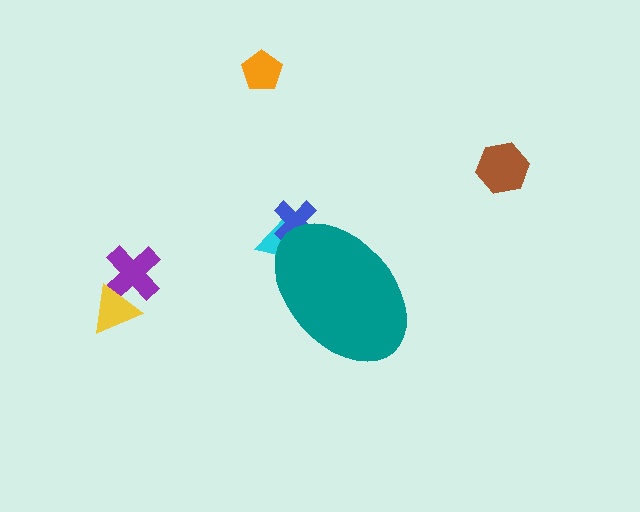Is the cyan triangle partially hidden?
Yes, the cyan triangle is partially hidden behind the teal ellipse.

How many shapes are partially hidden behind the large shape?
2 shapes are partially hidden.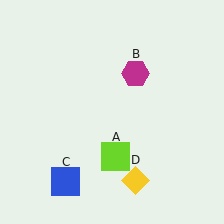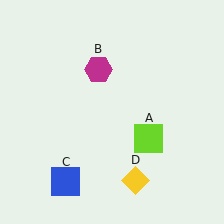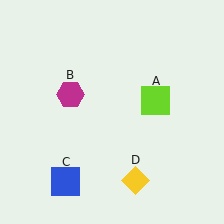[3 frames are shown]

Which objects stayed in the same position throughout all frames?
Blue square (object C) and yellow diamond (object D) remained stationary.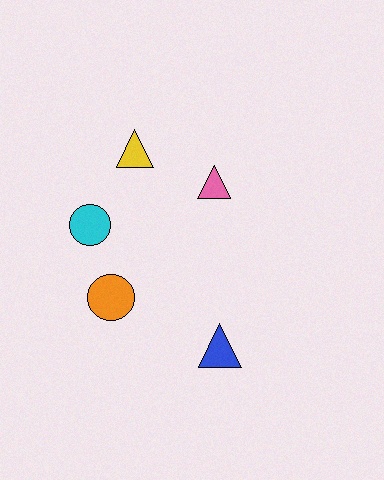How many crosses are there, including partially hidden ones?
There are no crosses.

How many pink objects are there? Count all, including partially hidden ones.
There is 1 pink object.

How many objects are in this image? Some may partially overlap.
There are 5 objects.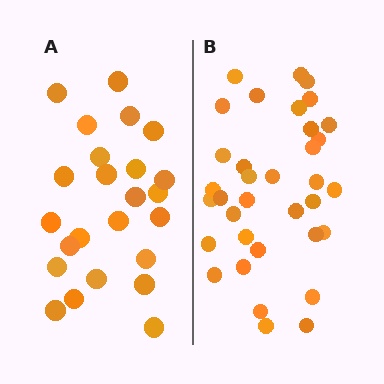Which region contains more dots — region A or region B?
Region B (the right region) has more dots.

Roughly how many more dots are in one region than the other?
Region B has roughly 12 or so more dots than region A.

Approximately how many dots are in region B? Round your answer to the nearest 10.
About 40 dots. (The exact count is 35, which rounds to 40.)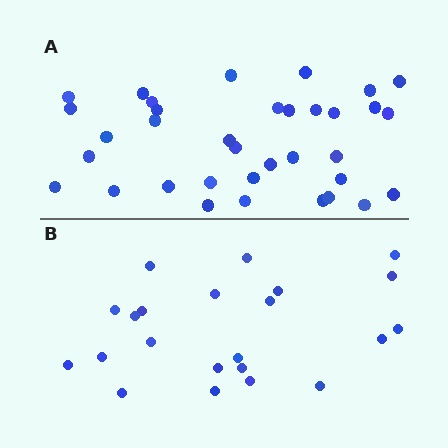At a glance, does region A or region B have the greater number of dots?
Region A (the top region) has more dots.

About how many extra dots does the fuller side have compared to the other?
Region A has approximately 15 more dots than region B.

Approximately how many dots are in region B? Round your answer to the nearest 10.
About 20 dots. (The exact count is 22, which rounds to 20.)